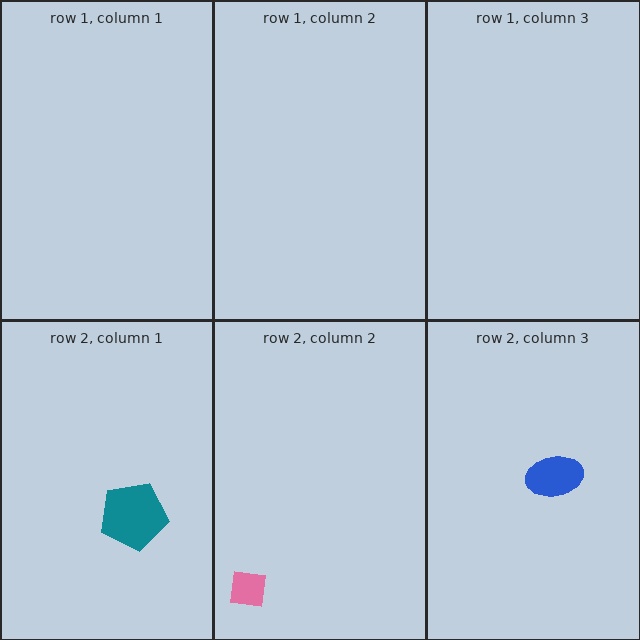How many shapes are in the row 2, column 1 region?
1.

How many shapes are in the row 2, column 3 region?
1.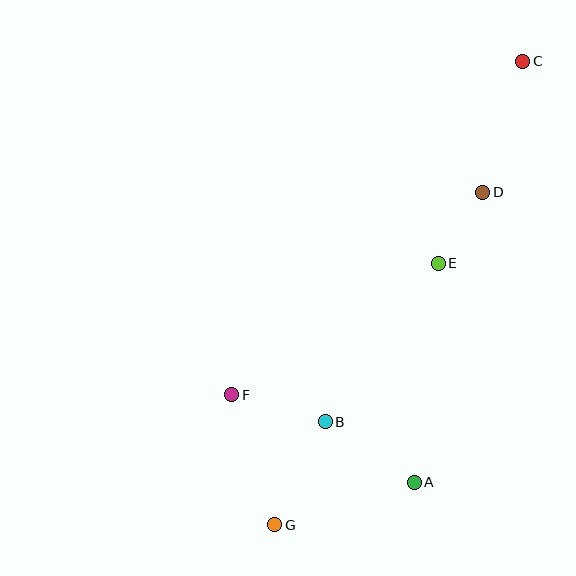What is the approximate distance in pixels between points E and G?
The distance between E and G is approximately 308 pixels.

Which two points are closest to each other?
Points D and E are closest to each other.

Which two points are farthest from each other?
Points C and G are farthest from each other.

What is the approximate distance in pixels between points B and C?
The distance between B and C is approximately 411 pixels.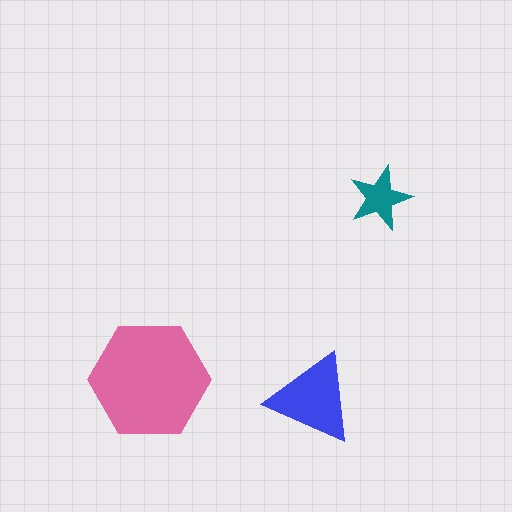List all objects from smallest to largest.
The teal star, the blue triangle, the pink hexagon.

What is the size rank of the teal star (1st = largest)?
3rd.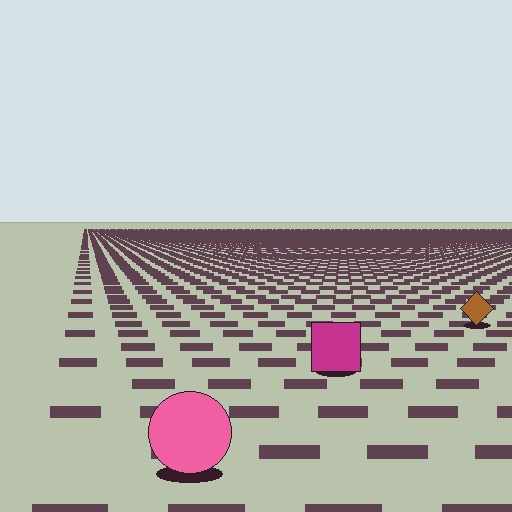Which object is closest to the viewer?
The pink circle is closest. The texture marks near it are larger and more spread out.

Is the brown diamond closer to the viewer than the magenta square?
No. The magenta square is closer — you can tell from the texture gradient: the ground texture is coarser near it.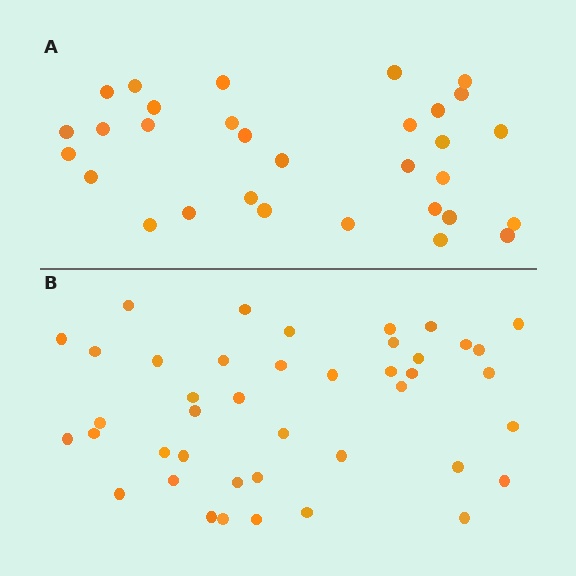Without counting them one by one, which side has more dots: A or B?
Region B (the bottom region) has more dots.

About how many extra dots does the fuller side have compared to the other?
Region B has roughly 12 or so more dots than region A.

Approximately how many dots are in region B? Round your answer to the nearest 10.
About 40 dots. (The exact count is 42, which rounds to 40.)